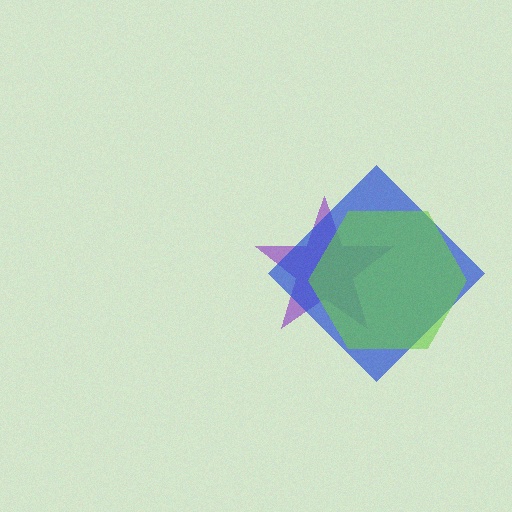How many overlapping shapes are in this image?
There are 3 overlapping shapes in the image.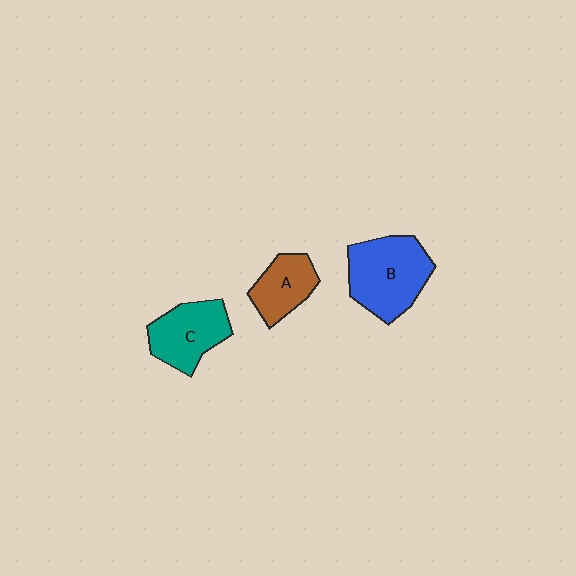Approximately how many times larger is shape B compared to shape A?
Approximately 1.7 times.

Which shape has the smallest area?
Shape A (brown).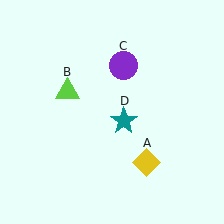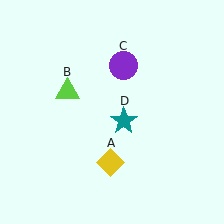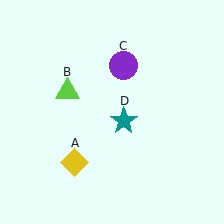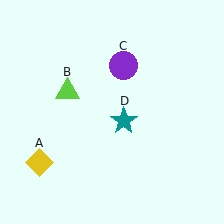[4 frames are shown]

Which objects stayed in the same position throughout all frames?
Lime triangle (object B) and purple circle (object C) and teal star (object D) remained stationary.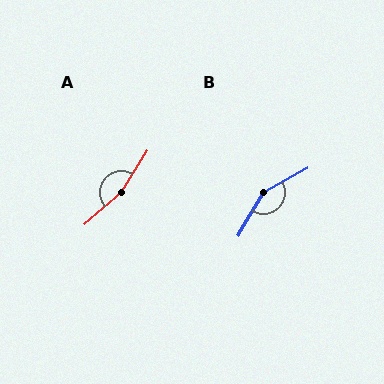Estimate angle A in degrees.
Approximately 163 degrees.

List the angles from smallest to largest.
B (149°), A (163°).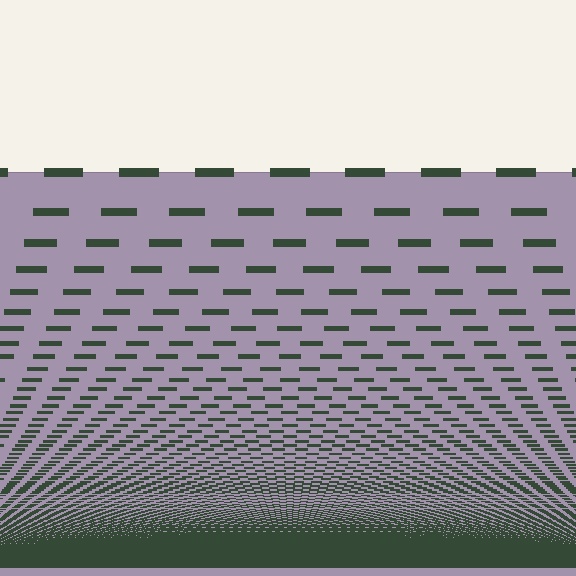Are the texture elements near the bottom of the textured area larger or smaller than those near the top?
Smaller. The gradient is inverted — elements near the bottom are smaller and denser.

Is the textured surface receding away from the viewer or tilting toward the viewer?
The surface appears to tilt toward the viewer. Texture elements get larger and sparser toward the top.